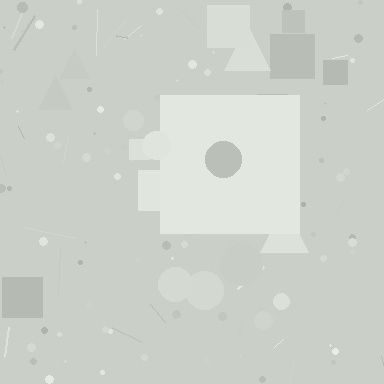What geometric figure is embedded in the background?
A square is embedded in the background.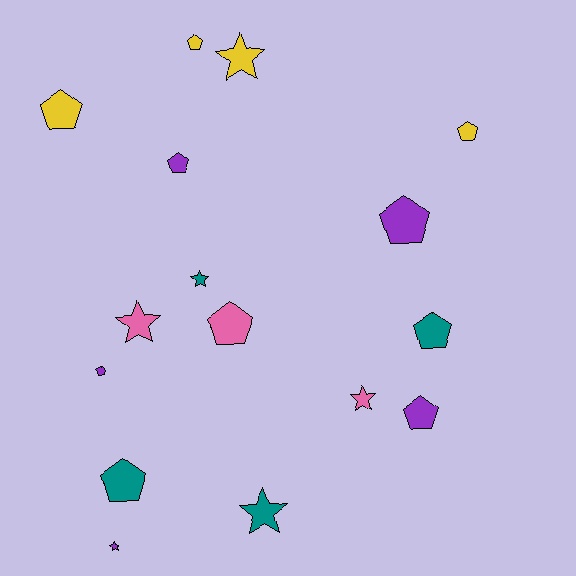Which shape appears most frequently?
Pentagon, with 10 objects.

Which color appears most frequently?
Purple, with 5 objects.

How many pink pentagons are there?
There is 1 pink pentagon.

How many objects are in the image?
There are 16 objects.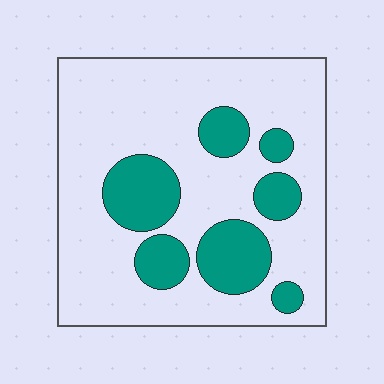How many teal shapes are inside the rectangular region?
7.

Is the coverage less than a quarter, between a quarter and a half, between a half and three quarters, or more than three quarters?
Less than a quarter.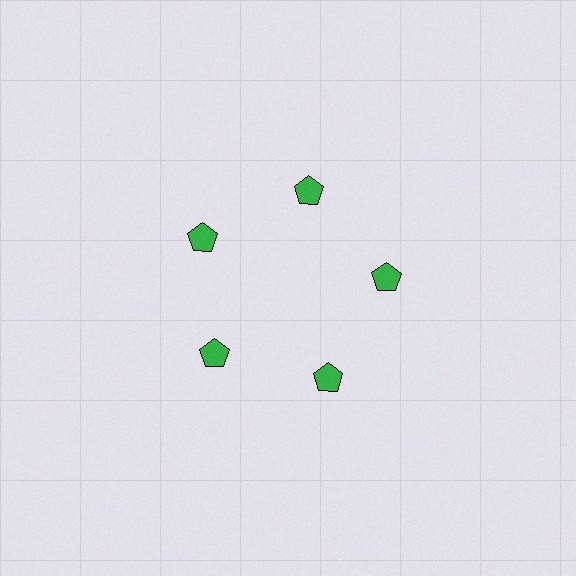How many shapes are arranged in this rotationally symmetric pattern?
There are 5 shapes, arranged in 5 groups of 1.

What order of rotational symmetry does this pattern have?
This pattern has 5-fold rotational symmetry.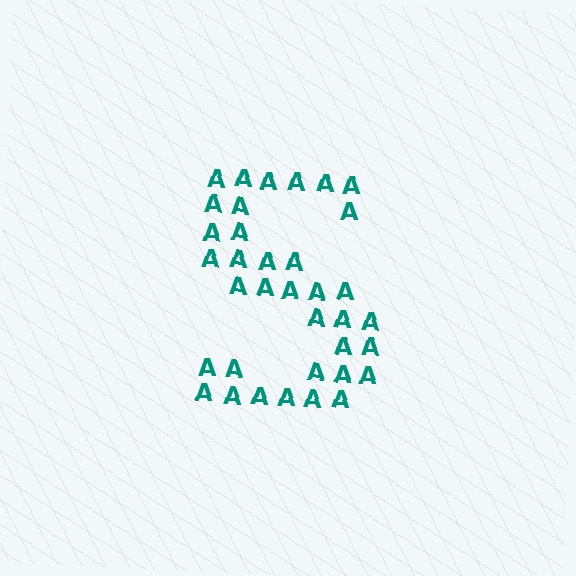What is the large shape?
The large shape is the letter S.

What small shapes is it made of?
It is made of small letter A's.